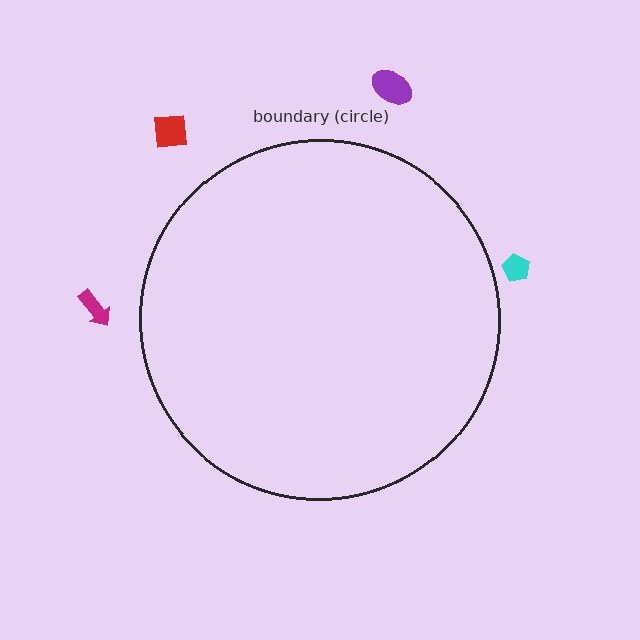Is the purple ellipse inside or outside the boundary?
Outside.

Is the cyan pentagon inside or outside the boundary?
Outside.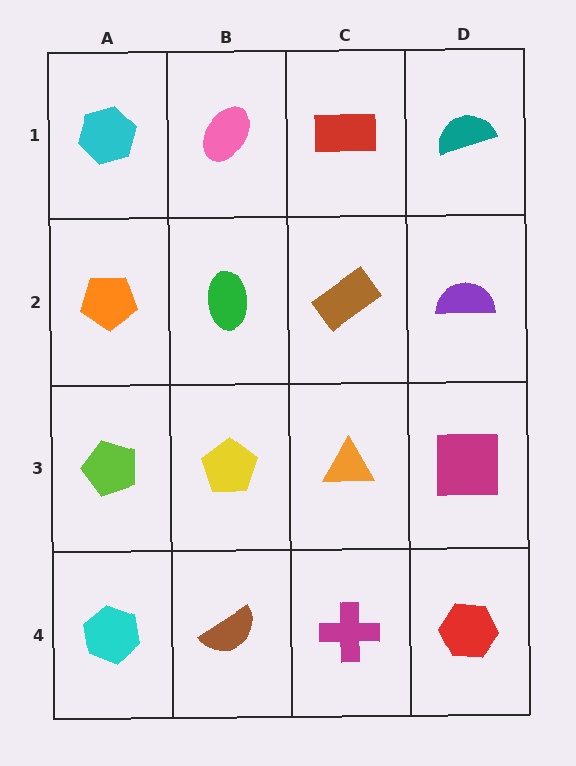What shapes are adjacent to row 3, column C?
A brown rectangle (row 2, column C), a magenta cross (row 4, column C), a yellow pentagon (row 3, column B), a magenta square (row 3, column D).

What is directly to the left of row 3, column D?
An orange triangle.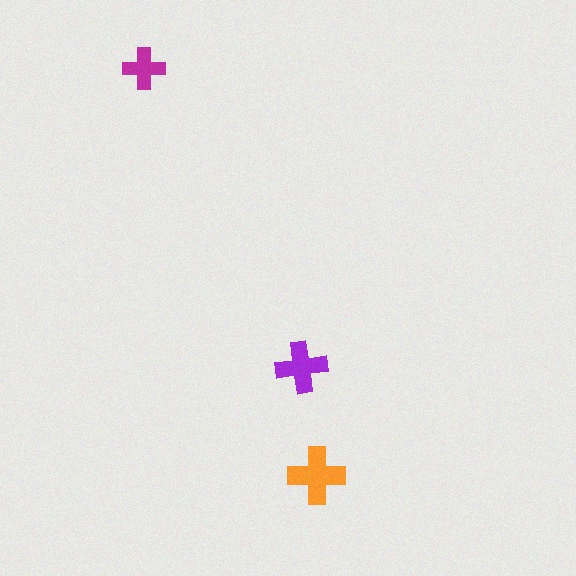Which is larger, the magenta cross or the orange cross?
The orange one.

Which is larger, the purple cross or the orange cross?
The orange one.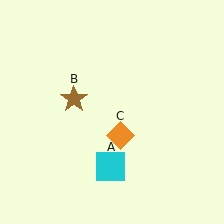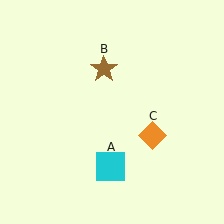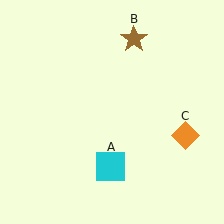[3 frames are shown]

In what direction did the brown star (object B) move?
The brown star (object B) moved up and to the right.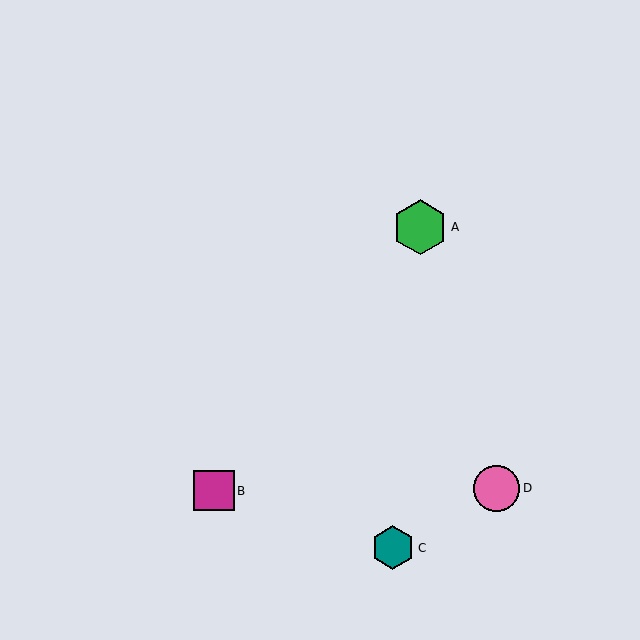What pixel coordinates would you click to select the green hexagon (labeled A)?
Click at (420, 227) to select the green hexagon A.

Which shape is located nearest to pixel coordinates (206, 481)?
The magenta square (labeled B) at (214, 491) is nearest to that location.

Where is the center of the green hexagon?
The center of the green hexagon is at (420, 227).